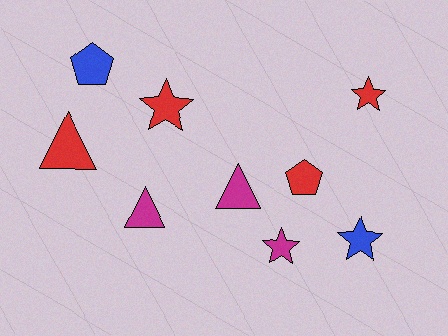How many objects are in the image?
There are 9 objects.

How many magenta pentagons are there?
There are no magenta pentagons.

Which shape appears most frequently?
Star, with 4 objects.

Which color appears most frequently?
Red, with 4 objects.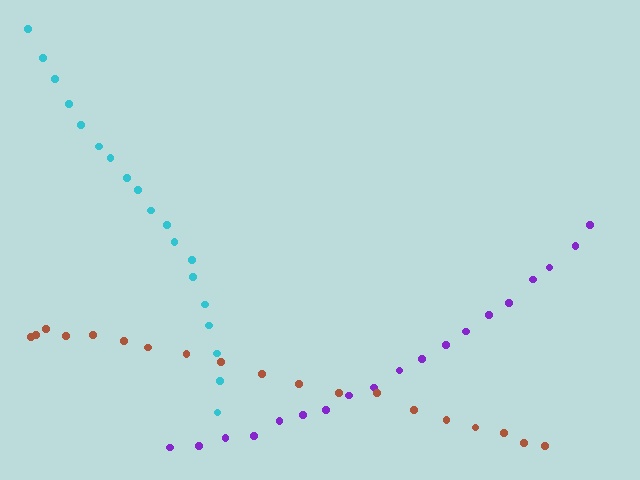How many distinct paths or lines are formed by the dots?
There are 3 distinct paths.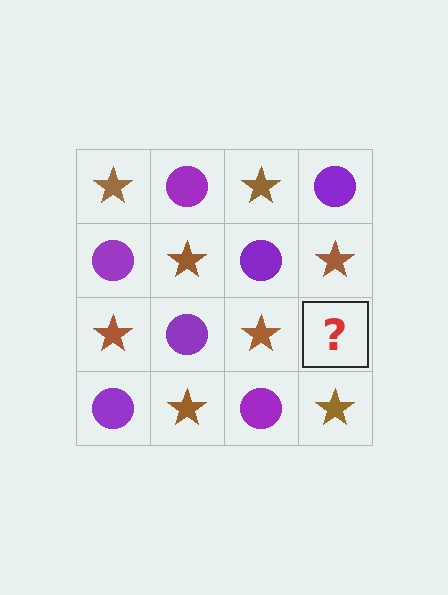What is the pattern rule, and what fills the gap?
The rule is that it alternates brown star and purple circle in a checkerboard pattern. The gap should be filled with a purple circle.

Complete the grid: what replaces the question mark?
The question mark should be replaced with a purple circle.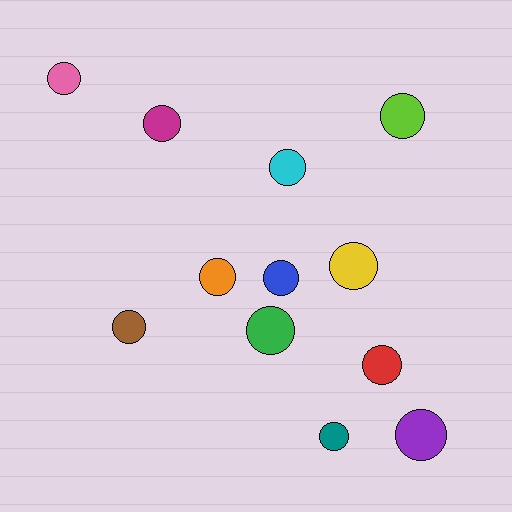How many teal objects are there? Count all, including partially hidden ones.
There is 1 teal object.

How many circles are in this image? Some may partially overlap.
There are 12 circles.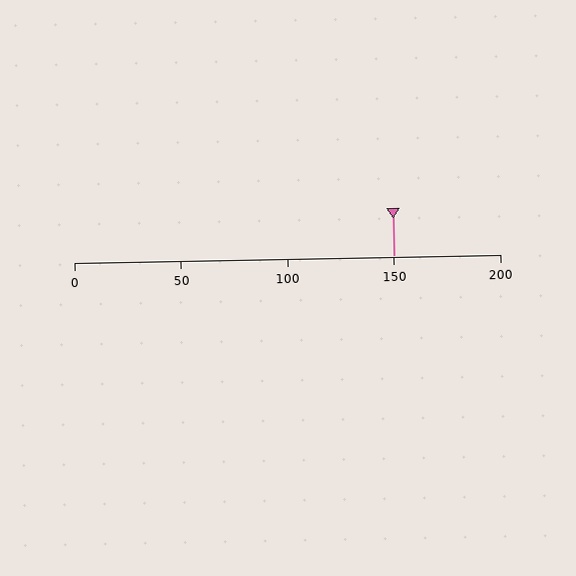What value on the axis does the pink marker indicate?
The marker indicates approximately 150.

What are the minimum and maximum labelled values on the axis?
The axis runs from 0 to 200.